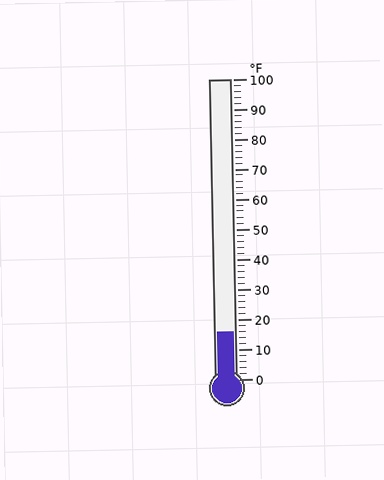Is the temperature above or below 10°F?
The temperature is above 10°F.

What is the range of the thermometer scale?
The thermometer scale ranges from 0°F to 100°F.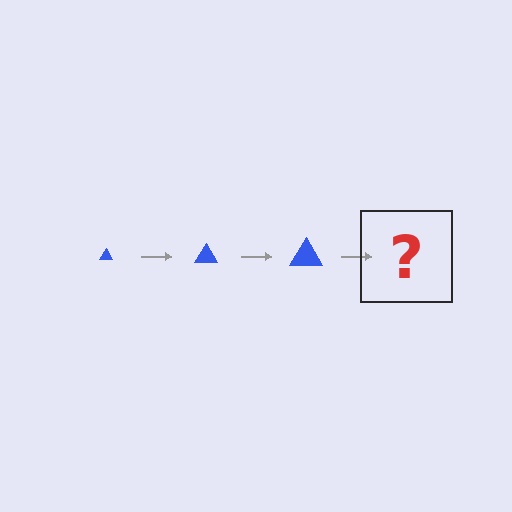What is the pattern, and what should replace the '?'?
The pattern is that the triangle gets progressively larger each step. The '?' should be a blue triangle, larger than the previous one.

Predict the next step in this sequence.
The next step is a blue triangle, larger than the previous one.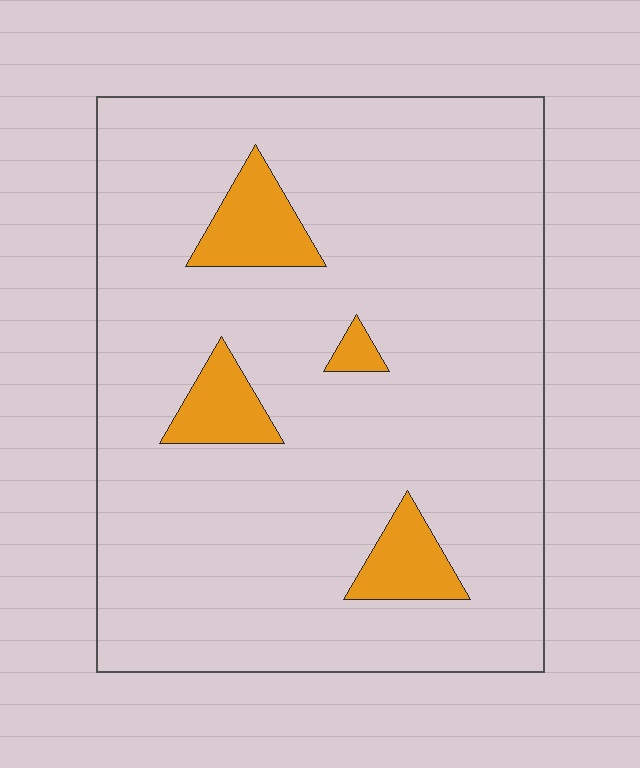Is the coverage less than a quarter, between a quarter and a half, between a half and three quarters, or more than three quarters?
Less than a quarter.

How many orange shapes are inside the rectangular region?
4.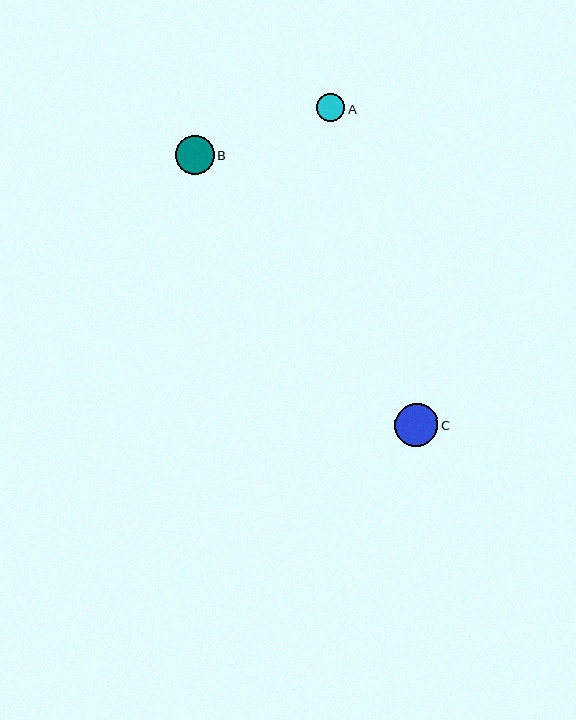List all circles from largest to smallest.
From largest to smallest: C, B, A.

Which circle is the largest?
Circle C is the largest with a size of approximately 43 pixels.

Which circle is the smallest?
Circle A is the smallest with a size of approximately 28 pixels.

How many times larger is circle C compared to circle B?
Circle C is approximately 1.1 times the size of circle B.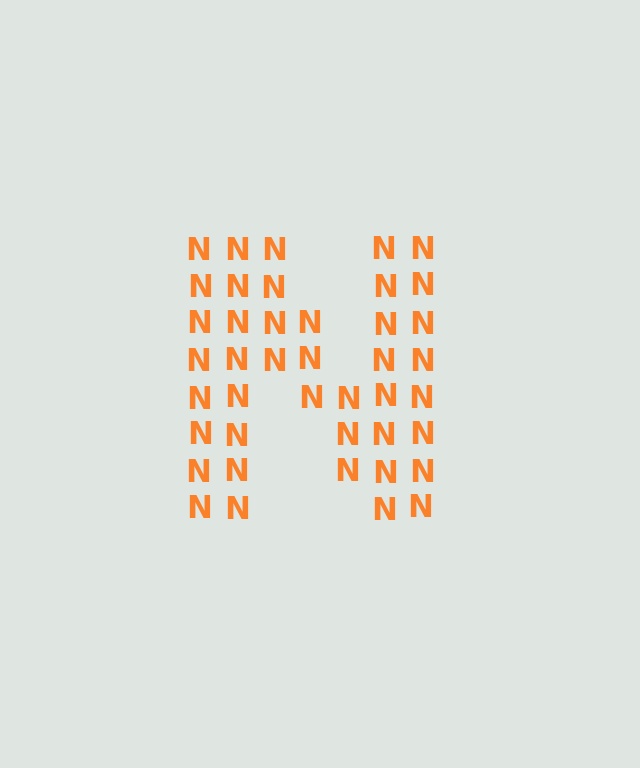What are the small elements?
The small elements are letter N's.